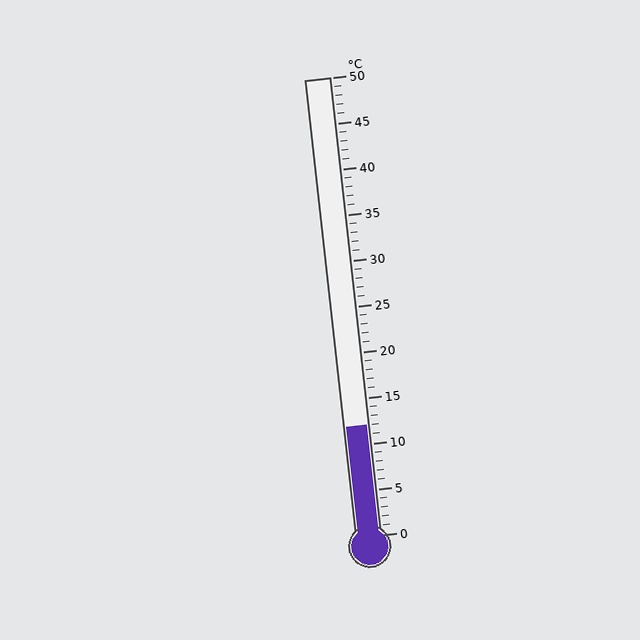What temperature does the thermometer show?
The thermometer shows approximately 12°C.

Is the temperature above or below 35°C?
The temperature is below 35°C.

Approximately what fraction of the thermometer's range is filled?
The thermometer is filled to approximately 25% of its range.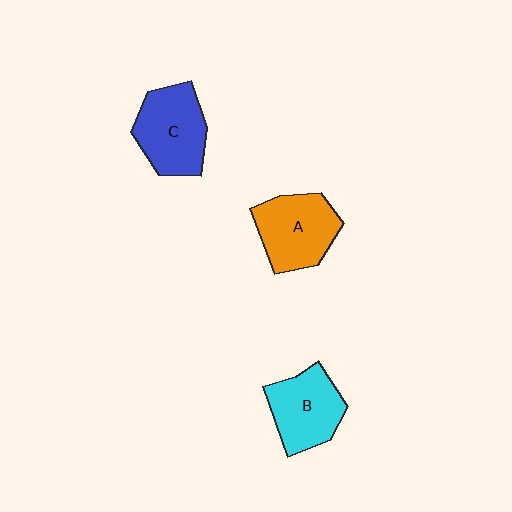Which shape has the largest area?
Shape C (blue).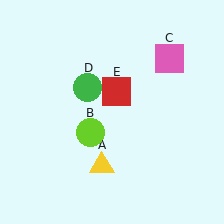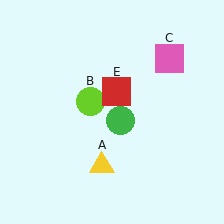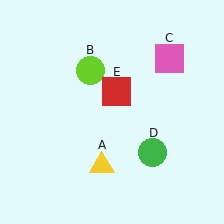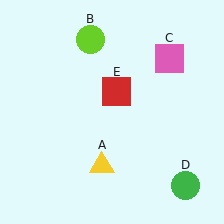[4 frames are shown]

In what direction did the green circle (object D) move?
The green circle (object D) moved down and to the right.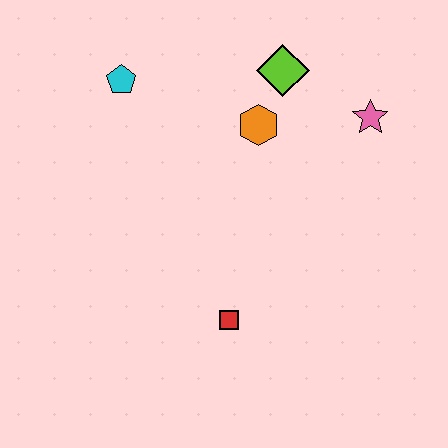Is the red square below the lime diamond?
Yes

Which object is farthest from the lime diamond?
The red square is farthest from the lime diamond.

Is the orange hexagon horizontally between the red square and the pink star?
Yes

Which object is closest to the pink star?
The lime diamond is closest to the pink star.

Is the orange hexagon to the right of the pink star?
No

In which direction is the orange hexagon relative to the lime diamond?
The orange hexagon is below the lime diamond.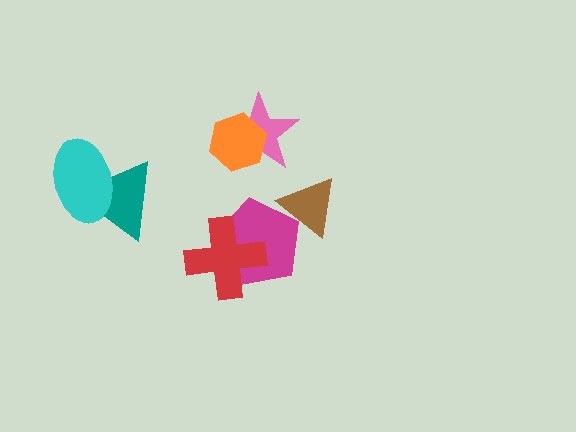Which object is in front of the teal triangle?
The cyan ellipse is in front of the teal triangle.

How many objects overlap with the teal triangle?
1 object overlaps with the teal triangle.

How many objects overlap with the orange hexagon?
1 object overlaps with the orange hexagon.